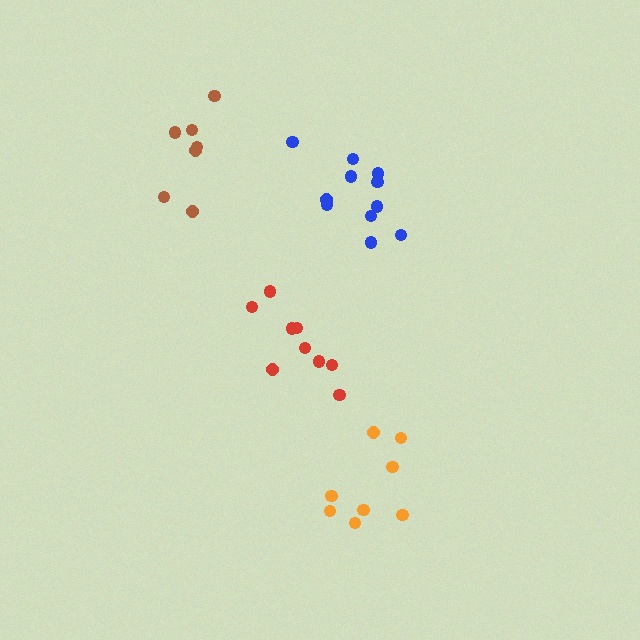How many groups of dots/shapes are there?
There are 4 groups.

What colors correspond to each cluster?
The clusters are colored: orange, blue, brown, red.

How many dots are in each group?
Group 1: 8 dots, Group 2: 11 dots, Group 3: 7 dots, Group 4: 9 dots (35 total).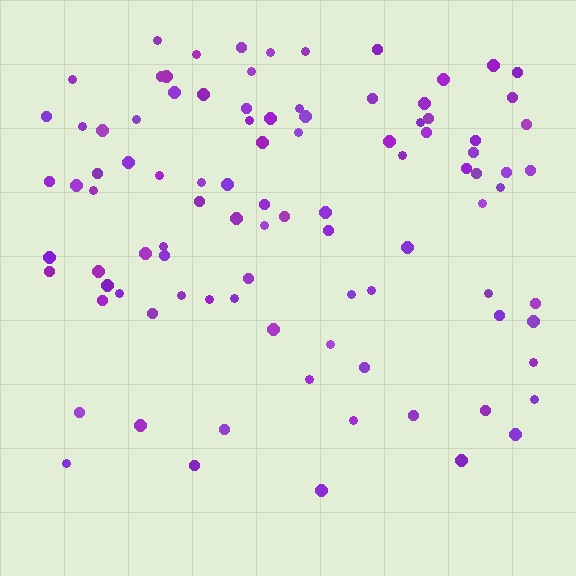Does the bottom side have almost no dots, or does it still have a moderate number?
Still a moderate number, just noticeably fewer than the top.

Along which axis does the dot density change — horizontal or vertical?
Vertical.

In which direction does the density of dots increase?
From bottom to top, with the top side densest.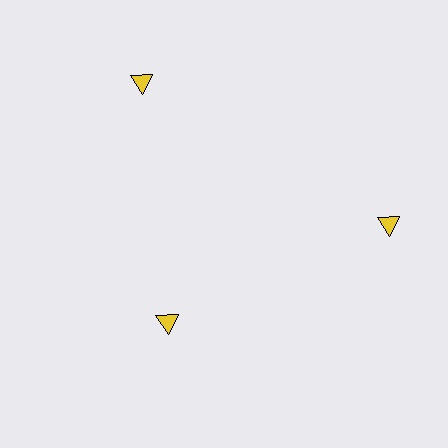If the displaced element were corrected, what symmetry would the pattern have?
It would have 3-fold rotational symmetry — the pattern would map onto itself every 120 degrees.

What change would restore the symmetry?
The symmetry would be restored by moving it outward, back onto the ring so that all 3 triangles sit at equal angles and equal distance from the center.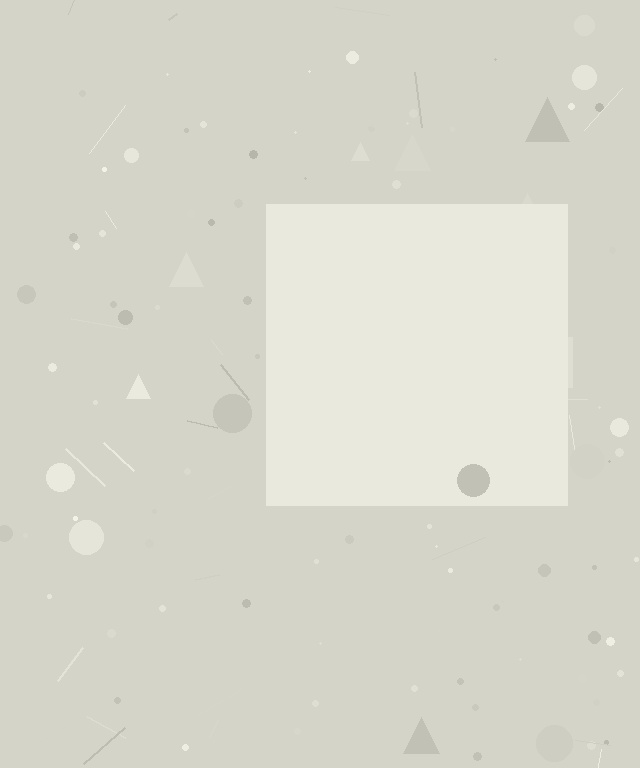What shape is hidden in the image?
A square is hidden in the image.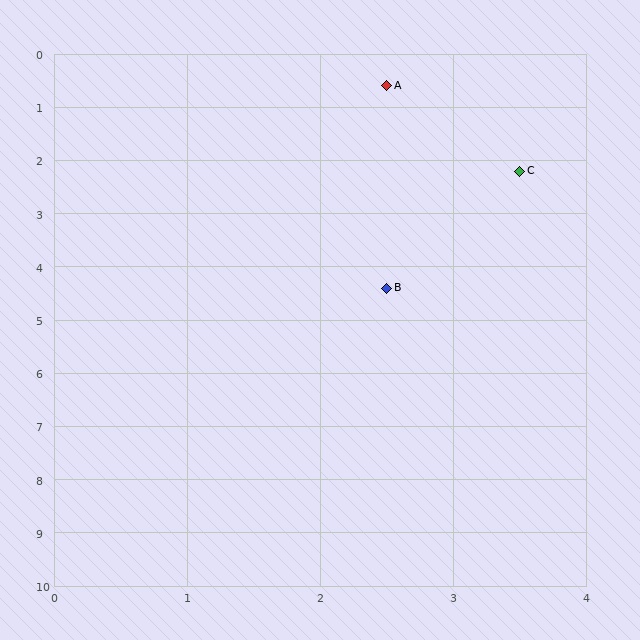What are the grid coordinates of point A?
Point A is at approximately (2.5, 0.6).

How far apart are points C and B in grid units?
Points C and B are about 2.4 grid units apart.